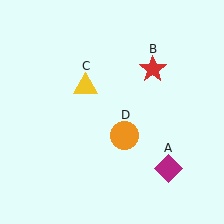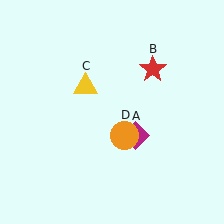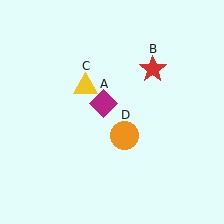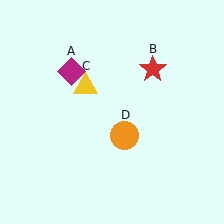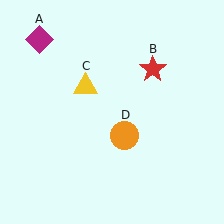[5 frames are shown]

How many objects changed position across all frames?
1 object changed position: magenta diamond (object A).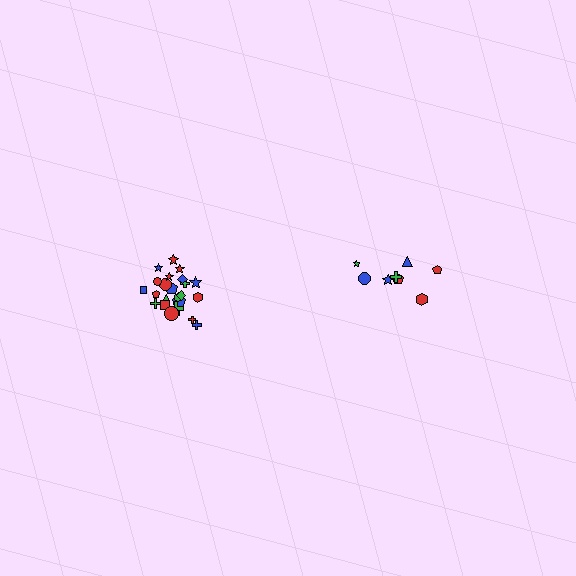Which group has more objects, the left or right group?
The left group.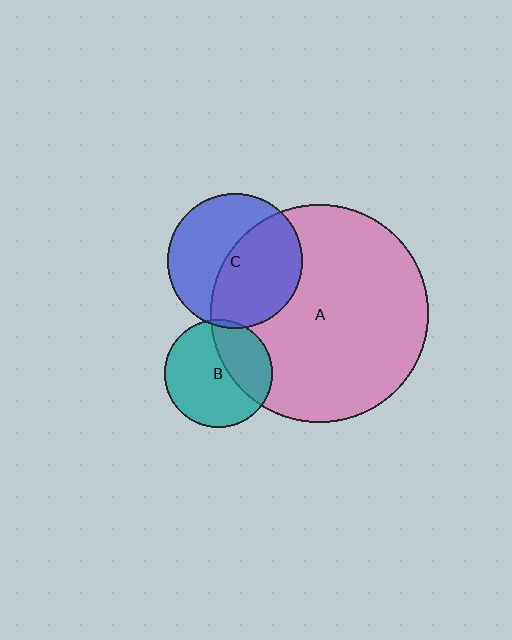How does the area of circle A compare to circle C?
Approximately 2.6 times.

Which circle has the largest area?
Circle A (pink).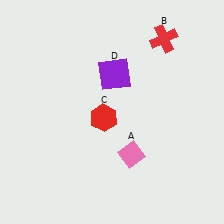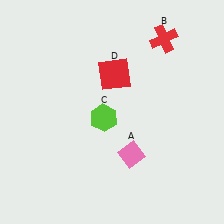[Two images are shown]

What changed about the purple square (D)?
In Image 1, D is purple. In Image 2, it changed to red.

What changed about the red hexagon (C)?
In Image 1, C is red. In Image 2, it changed to lime.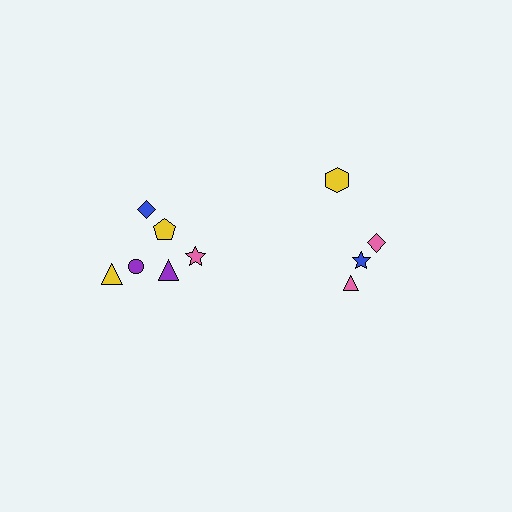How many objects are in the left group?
There are 6 objects.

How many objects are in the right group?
There are 4 objects.